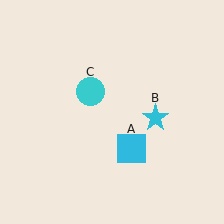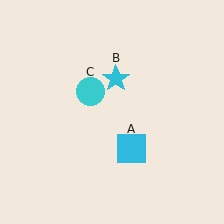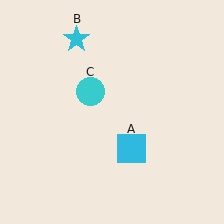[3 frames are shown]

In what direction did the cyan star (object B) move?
The cyan star (object B) moved up and to the left.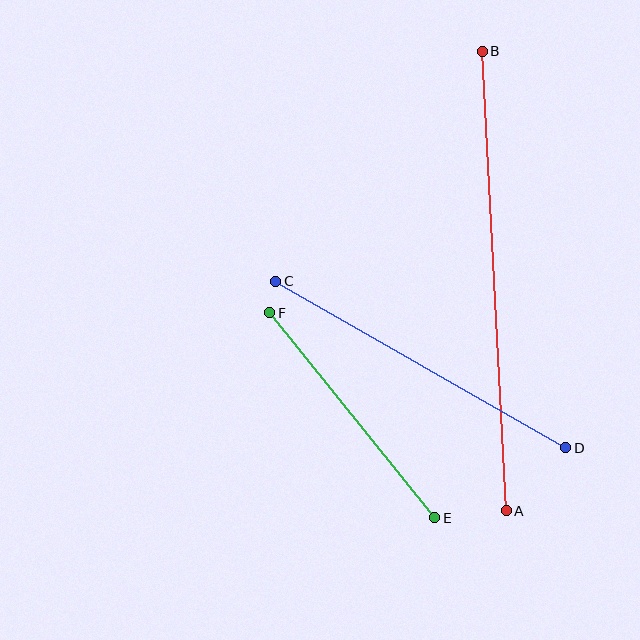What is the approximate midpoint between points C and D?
The midpoint is at approximately (421, 364) pixels.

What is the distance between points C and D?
The distance is approximately 334 pixels.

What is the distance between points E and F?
The distance is approximately 263 pixels.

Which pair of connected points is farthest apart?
Points A and B are farthest apart.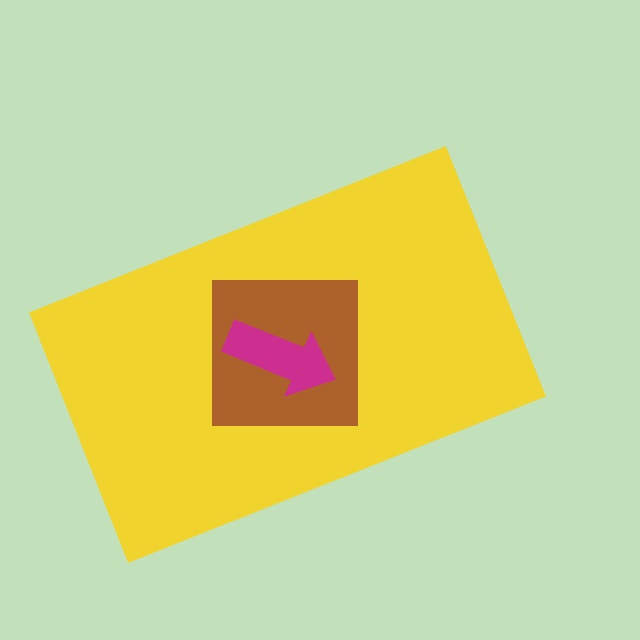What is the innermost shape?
The magenta arrow.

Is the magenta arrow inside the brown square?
Yes.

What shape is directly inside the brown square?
The magenta arrow.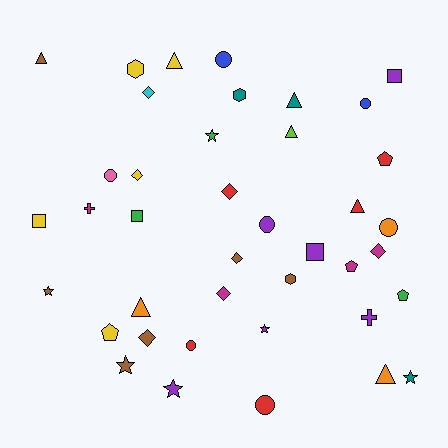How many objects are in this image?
There are 40 objects.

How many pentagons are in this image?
There are 4 pentagons.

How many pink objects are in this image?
There is 1 pink object.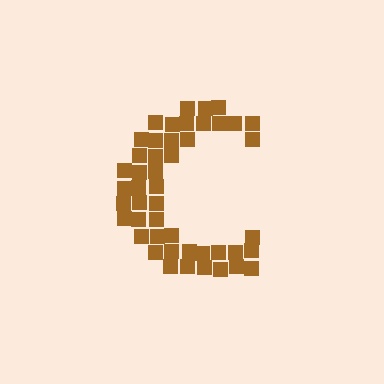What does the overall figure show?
The overall figure shows the letter C.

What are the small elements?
The small elements are squares.